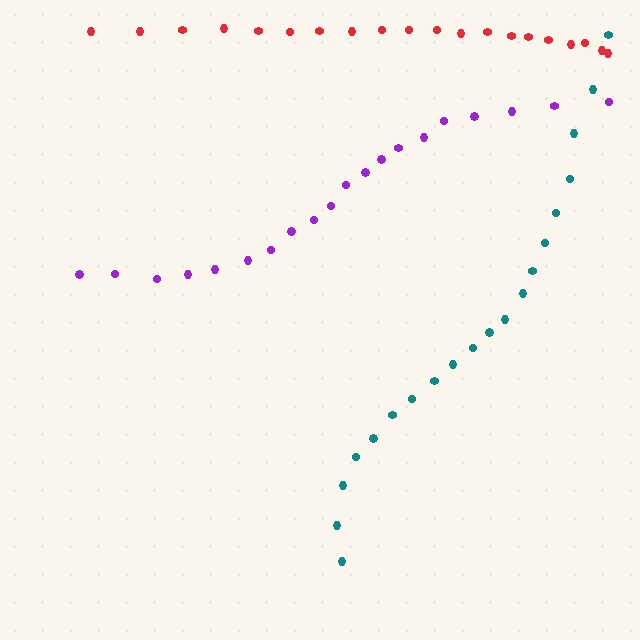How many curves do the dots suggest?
There are 3 distinct paths.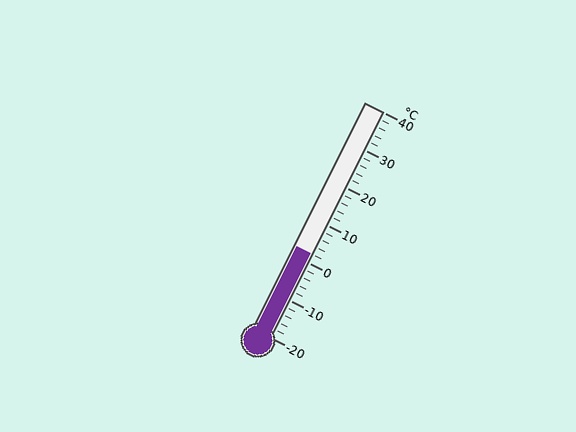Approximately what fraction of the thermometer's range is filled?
The thermometer is filled to approximately 35% of its range.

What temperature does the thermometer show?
The thermometer shows approximately 2°C.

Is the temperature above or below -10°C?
The temperature is above -10°C.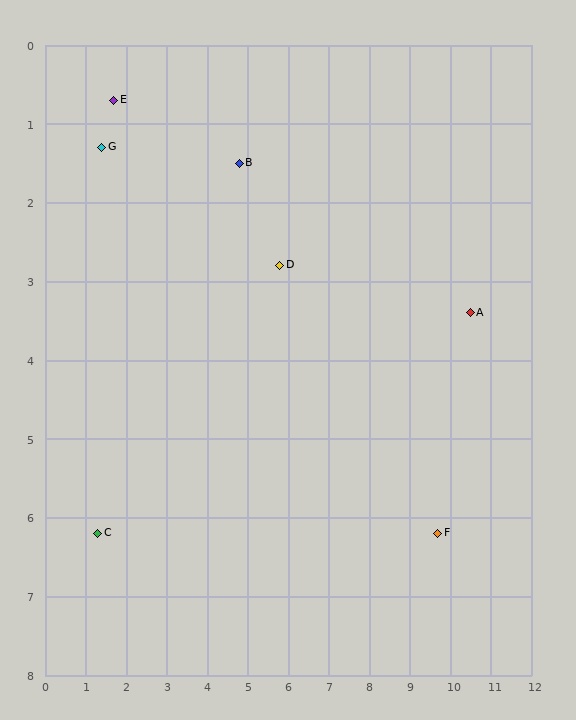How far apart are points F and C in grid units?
Points F and C are about 8.4 grid units apart.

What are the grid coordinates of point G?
Point G is at approximately (1.4, 1.3).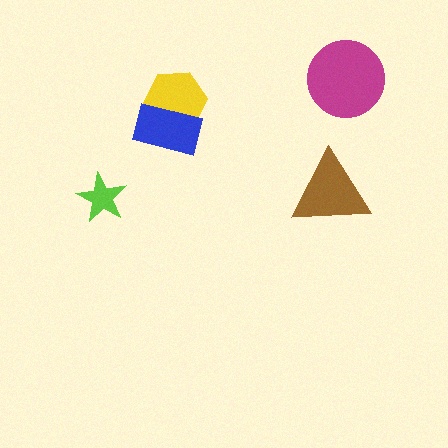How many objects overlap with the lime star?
0 objects overlap with the lime star.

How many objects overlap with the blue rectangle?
1 object overlaps with the blue rectangle.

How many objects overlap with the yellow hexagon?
1 object overlaps with the yellow hexagon.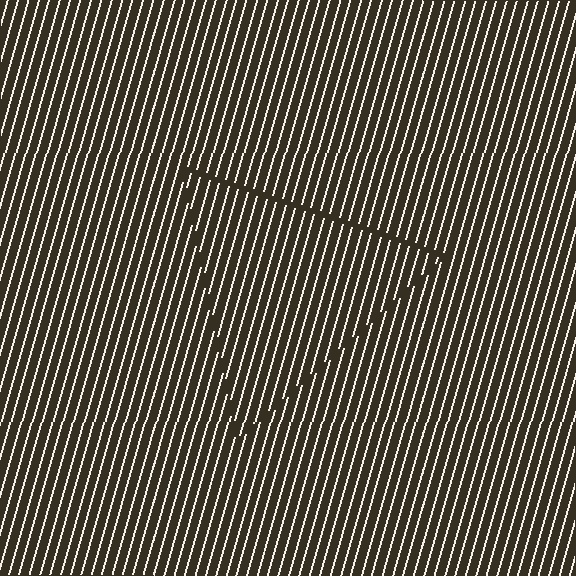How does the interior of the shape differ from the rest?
The interior of the shape contains the same grating, shifted by half a period — the contour is defined by the phase discontinuity where line-ends from the inner and outer gratings abut.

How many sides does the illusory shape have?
3 sides — the line-ends trace a triangle.